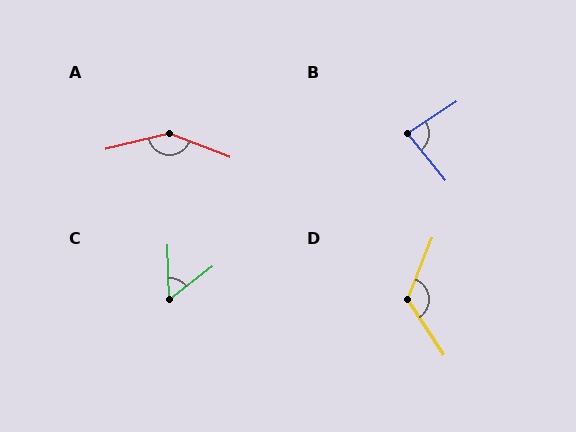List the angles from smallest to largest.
C (54°), B (85°), D (125°), A (145°).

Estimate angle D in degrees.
Approximately 125 degrees.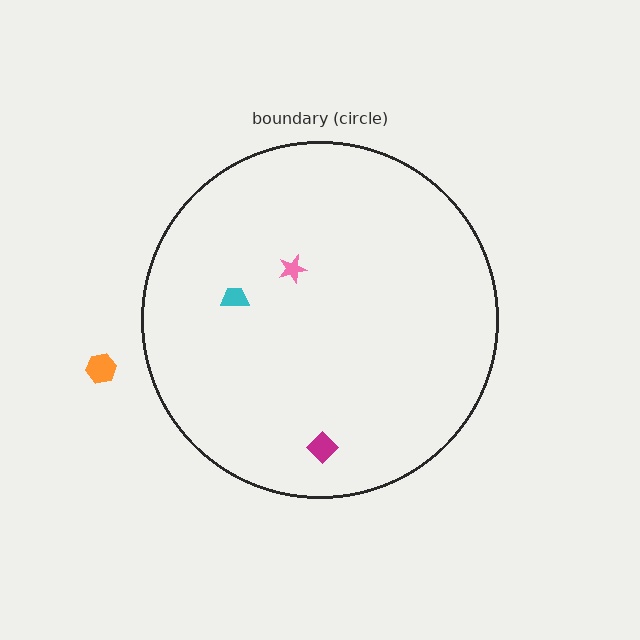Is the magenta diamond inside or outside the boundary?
Inside.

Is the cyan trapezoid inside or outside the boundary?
Inside.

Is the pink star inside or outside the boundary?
Inside.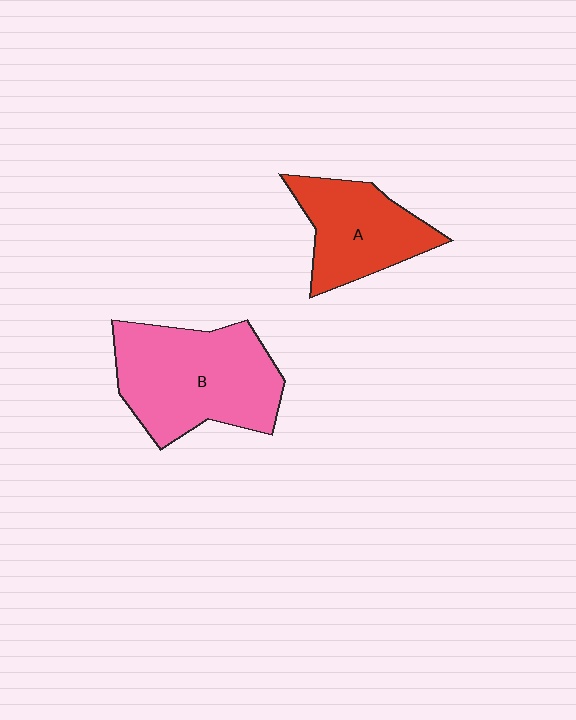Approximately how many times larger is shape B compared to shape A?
Approximately 1.5 times.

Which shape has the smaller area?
Shape A (red).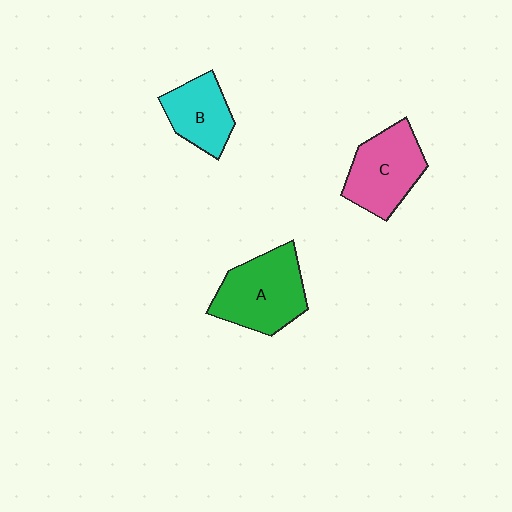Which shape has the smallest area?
Shape B (cyan).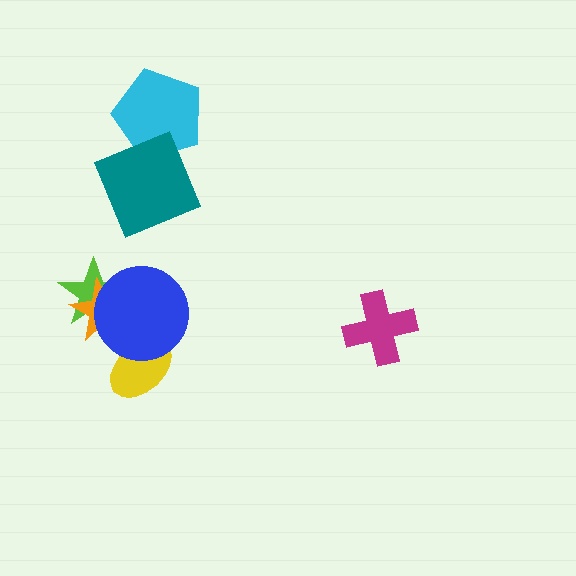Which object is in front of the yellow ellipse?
The blue circle is in front of the yellow ellipse.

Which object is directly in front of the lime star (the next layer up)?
The orange star is directly in front of the lime star.